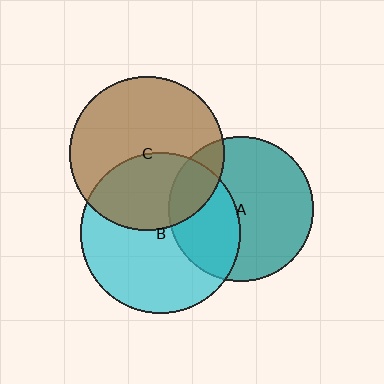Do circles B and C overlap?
Yes.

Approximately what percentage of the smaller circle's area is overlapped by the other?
Approximately 40%.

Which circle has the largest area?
Circle B (cyan).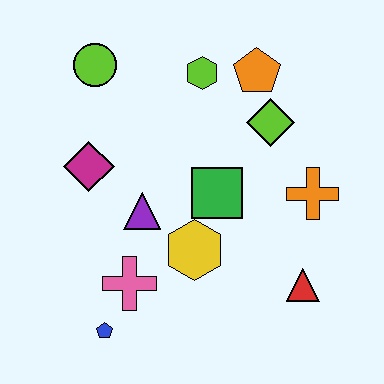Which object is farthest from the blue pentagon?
The orange pentagon is farthest from the blue pentagon.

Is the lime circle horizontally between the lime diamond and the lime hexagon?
No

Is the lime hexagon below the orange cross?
No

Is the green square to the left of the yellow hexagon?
No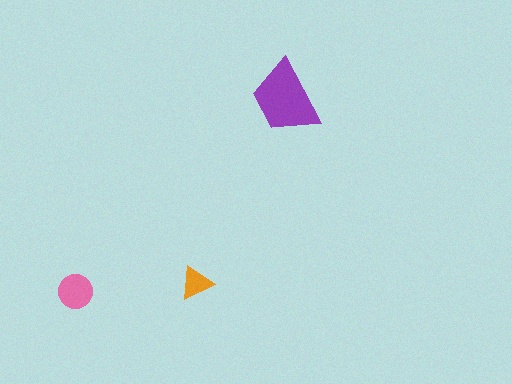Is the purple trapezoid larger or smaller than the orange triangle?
Larger.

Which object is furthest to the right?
The purple trapezoid is rightmost.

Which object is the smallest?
The orange triangle.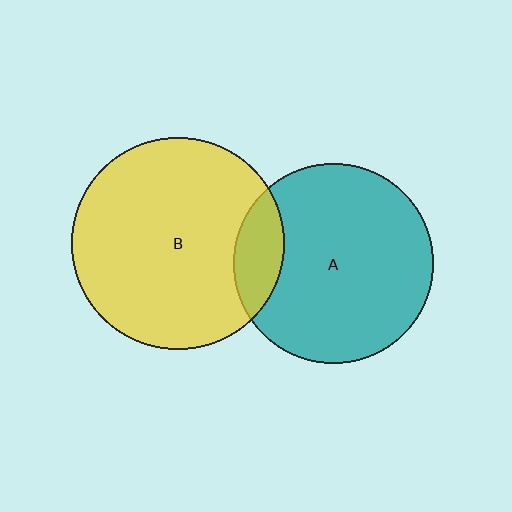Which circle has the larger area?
Circle B (yellow).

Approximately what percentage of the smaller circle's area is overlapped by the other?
Approximately 15%.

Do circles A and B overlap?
Yes.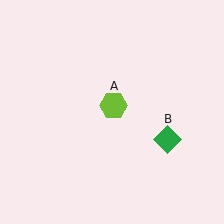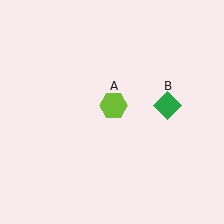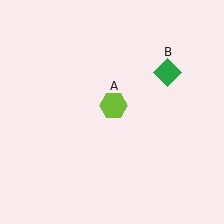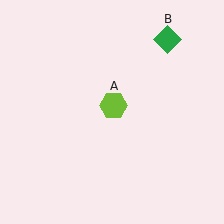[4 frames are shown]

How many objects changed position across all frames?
1 object changed position: green diamond (object B).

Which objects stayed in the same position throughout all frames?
Lime hexagon (object A) remained stationary.